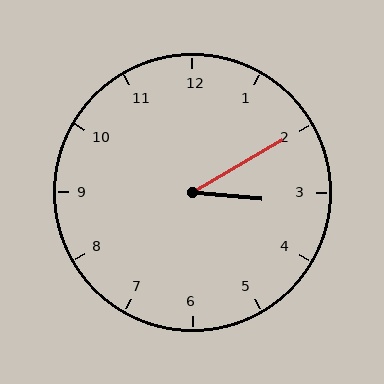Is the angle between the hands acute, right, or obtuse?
It is acute.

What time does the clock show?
3:10.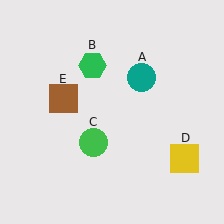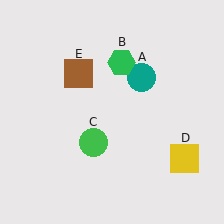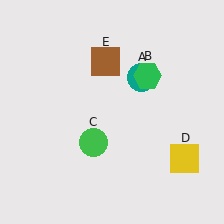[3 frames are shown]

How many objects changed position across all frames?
2 objects changed position: green hexagon (object B), brown square (object E).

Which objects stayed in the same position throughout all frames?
Teal circle (object A) and green circle (object C) and yellow square (object D) remained stationary.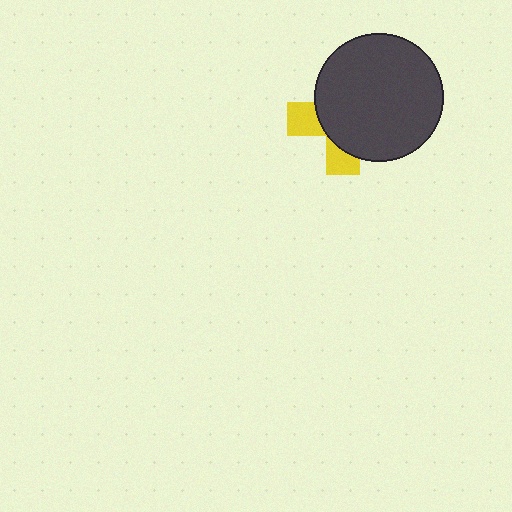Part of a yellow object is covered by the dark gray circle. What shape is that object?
It is a cross.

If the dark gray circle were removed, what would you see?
You would see the complete yellow cross.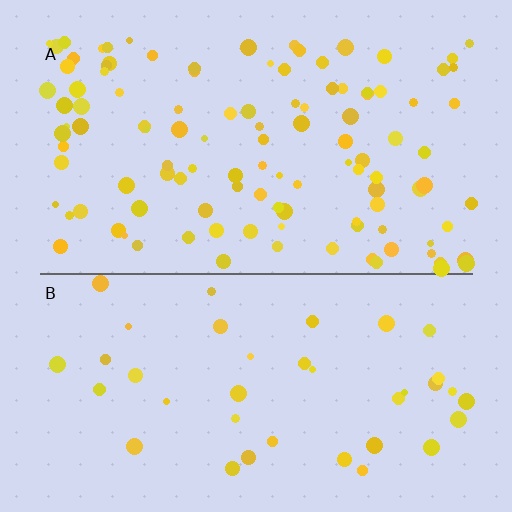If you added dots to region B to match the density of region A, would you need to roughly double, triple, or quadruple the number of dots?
Approximately triple.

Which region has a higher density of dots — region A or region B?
A (the top).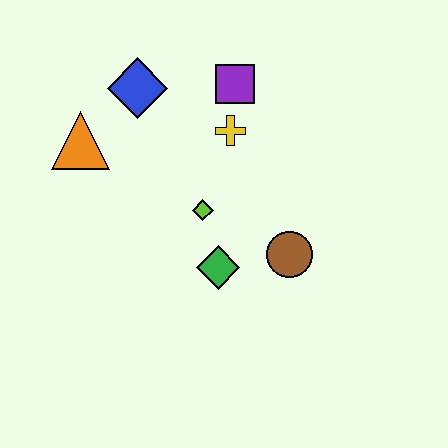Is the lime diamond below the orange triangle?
Yes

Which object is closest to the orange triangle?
The blue diamond is closest to the orange triangle.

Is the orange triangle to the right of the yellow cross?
No